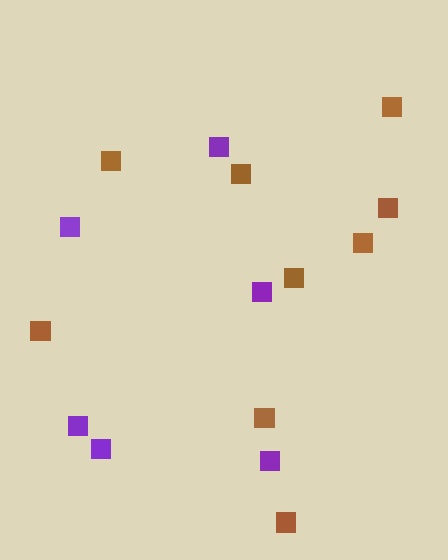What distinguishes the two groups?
There are 2 groups: one group of brown squares (9) and one group of purple squares (6).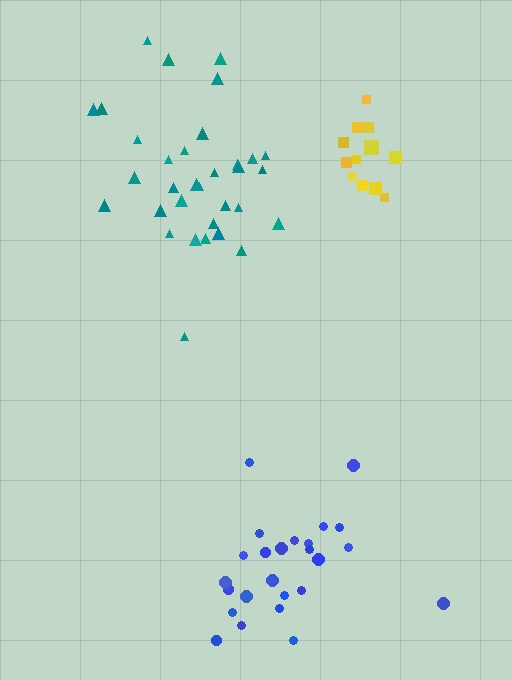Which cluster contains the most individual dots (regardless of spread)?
Teal (33).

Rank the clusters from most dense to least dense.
yellow, blue, teal.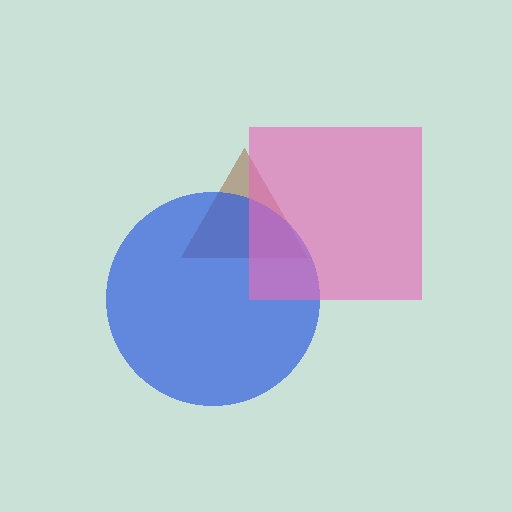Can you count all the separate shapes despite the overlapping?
Yes, there are 3 separate shapes.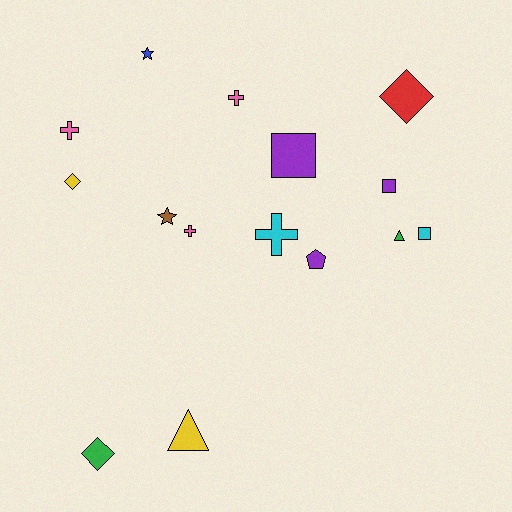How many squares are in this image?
There are 3 squares.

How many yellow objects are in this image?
There are 2 yellow objects.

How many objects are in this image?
There are 15 objects.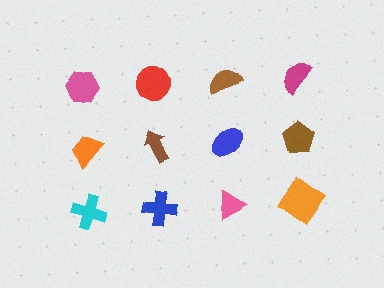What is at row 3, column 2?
A blue cross.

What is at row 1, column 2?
A red circle.